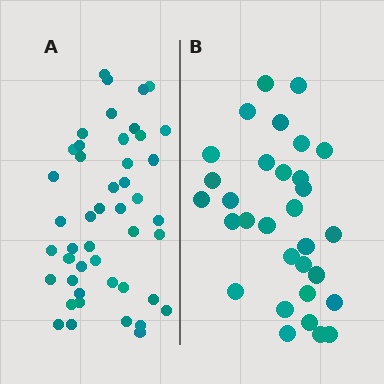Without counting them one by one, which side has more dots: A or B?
Region A (the left region) has more dots.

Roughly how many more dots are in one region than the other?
Region A has approximately 15 more dots than region B.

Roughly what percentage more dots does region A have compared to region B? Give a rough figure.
About 50% more.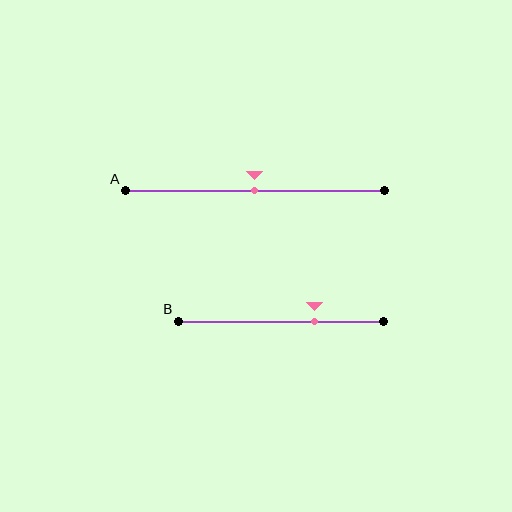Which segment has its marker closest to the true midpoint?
Segment A has its marker closest to the true midpoint.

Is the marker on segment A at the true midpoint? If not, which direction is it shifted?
Yes, the marker on segment A is at the true midpoint.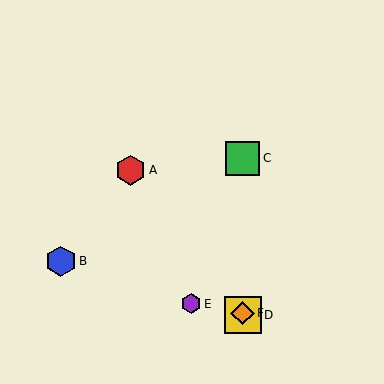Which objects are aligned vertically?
Objects C, D, F are aligned vertically.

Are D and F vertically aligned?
Yes, both are at x≈243.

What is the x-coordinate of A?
Object A is at x≈131.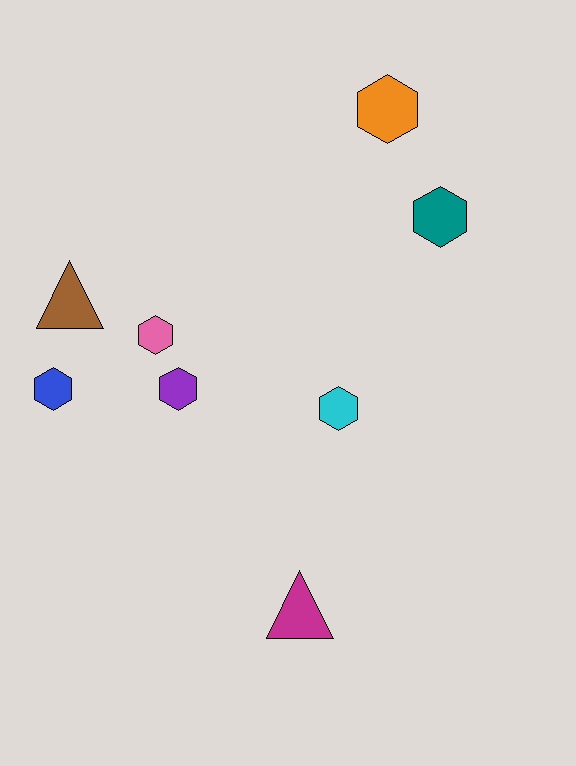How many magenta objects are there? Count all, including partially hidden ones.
There is 1 magenta object.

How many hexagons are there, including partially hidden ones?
There are 6 hexagons.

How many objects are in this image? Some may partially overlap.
There are 8 objects.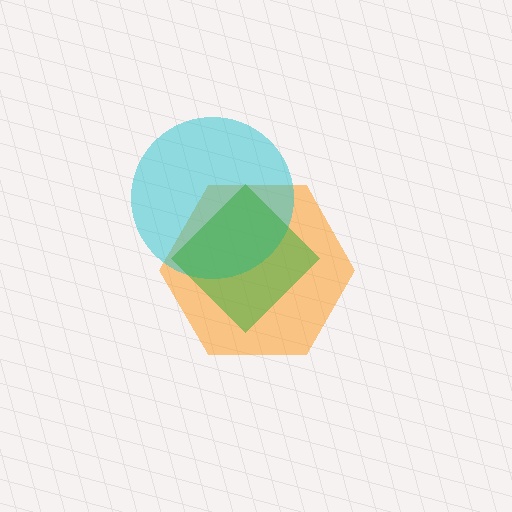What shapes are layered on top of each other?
The layered shapes are: an orange hexagon, a cyan circle, a green diamond.